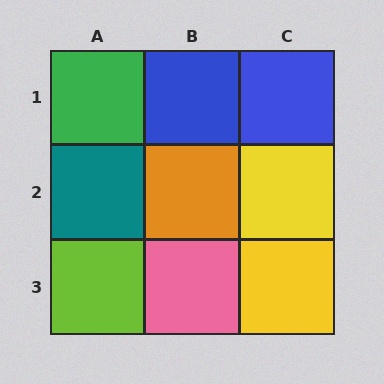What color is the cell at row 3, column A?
Lime.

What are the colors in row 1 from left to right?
Green, blue, blue.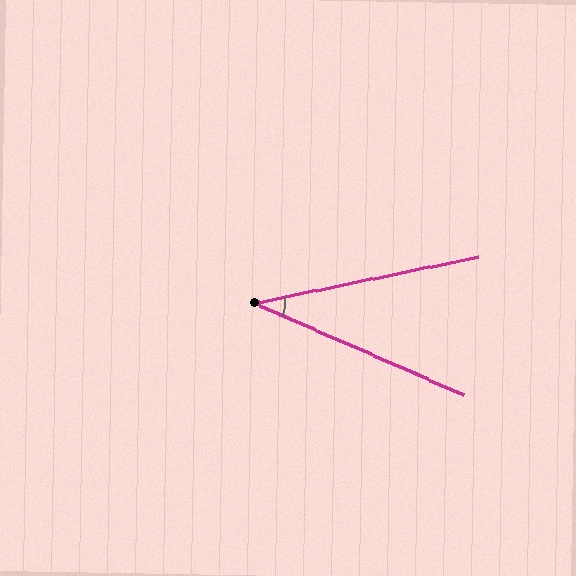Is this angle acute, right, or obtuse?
It is acute.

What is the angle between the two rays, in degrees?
Approximately 35 degrees.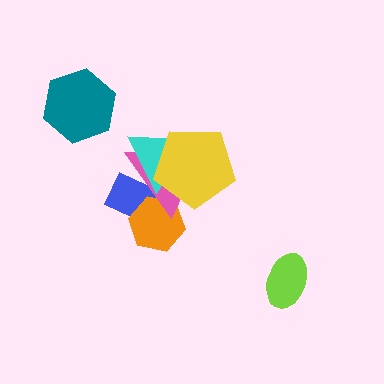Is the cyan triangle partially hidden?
Yes, it is partially covered by another shape.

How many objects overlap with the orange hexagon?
2 objects overlap with the orange hexagon.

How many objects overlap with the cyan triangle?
3 objects overlap with the cyan triangle.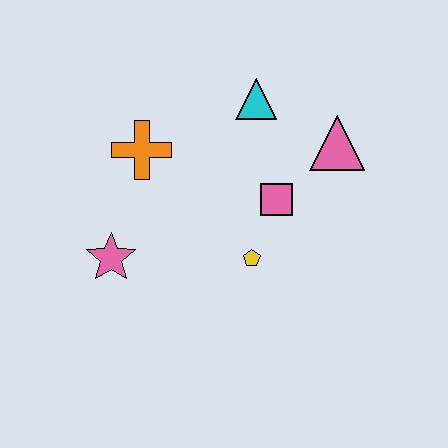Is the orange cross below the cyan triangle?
Yes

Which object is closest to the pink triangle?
The pink square is closest to the pink triangle.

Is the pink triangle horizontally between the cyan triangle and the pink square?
No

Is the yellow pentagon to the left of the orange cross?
No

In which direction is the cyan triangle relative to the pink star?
The cyan triangle is above the pink star.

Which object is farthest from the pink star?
The pink triangle is farthest from the pink star.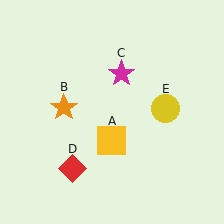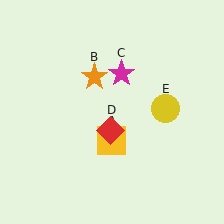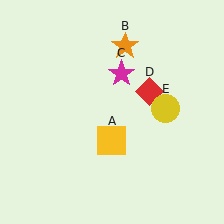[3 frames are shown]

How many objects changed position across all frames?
2 objects changed position: orange star (object B), red diamond (object D).